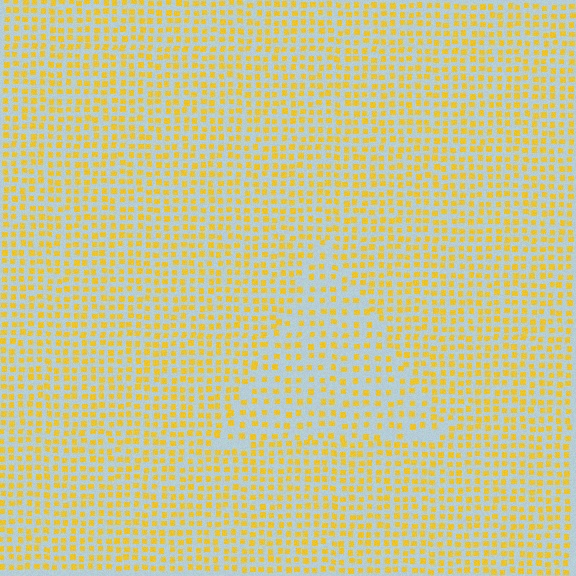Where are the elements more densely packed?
The elements are more densely packed outside the triangle boundary.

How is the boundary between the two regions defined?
The boundary is defined by a change in element density (approximately 1.6x ratio). All elements are the same color, size, and shape.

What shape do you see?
I see a triangle.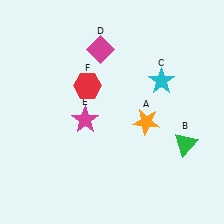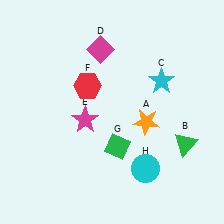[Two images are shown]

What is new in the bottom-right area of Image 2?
A green diamond (G) was added in the bottom-right area of Image 2.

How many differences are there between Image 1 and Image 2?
There are 2 differences between the two images.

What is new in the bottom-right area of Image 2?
A cyan circle (H) was added in the bottom-right area of Image 2.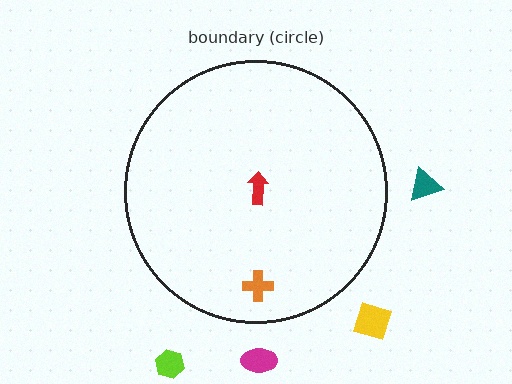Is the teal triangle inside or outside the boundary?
Outside.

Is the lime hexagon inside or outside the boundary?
Outside.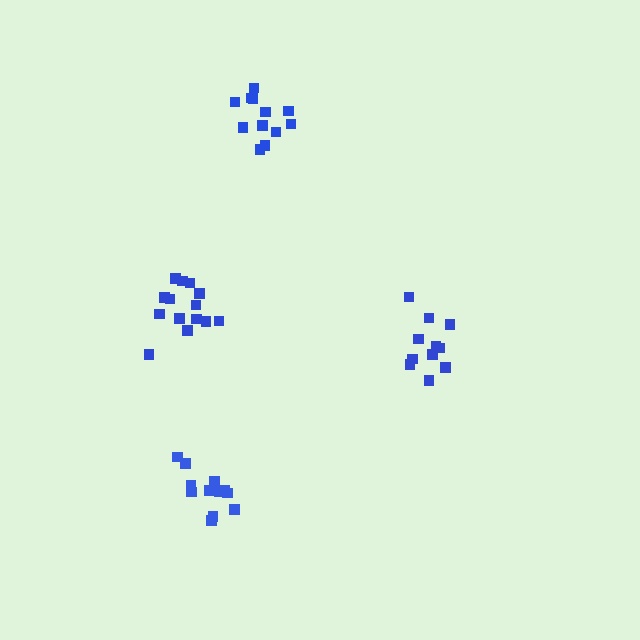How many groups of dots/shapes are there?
There are 4 groups.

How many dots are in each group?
Group 1: 11 dots, Group 2: 12 dots, Group 3: 12 dots, Group 4: 14 dots (49 total).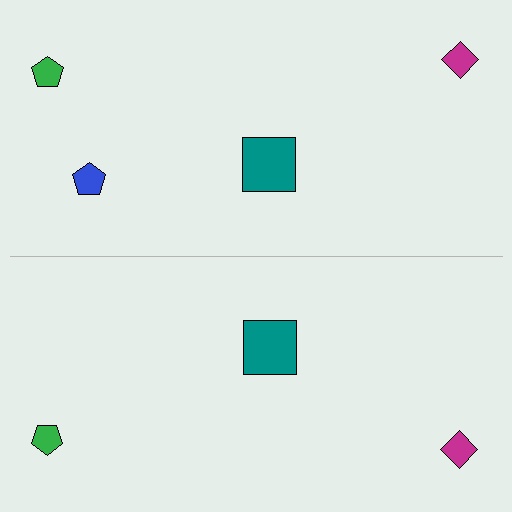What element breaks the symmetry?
A blue pentagon is missing from the bottom side.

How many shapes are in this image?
There are 7 shapes in this image.